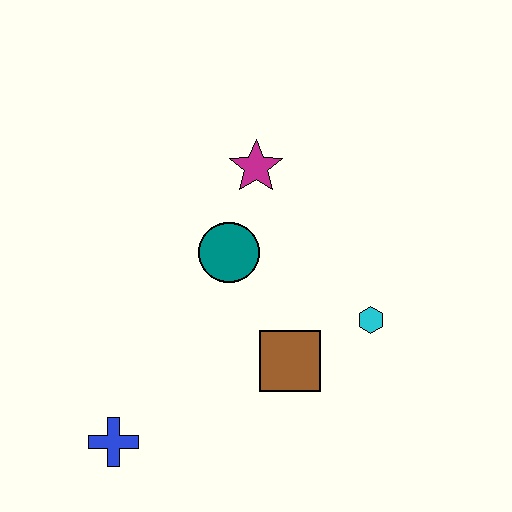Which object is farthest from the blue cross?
The magenta star is farthest from the blue cross.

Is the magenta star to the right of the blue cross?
Yes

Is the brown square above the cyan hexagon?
No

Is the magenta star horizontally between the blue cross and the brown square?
Yes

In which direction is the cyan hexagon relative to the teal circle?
The cyan hexagon is to the right of the teal circle.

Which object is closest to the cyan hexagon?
The brown square is closest to the cyan hexagon.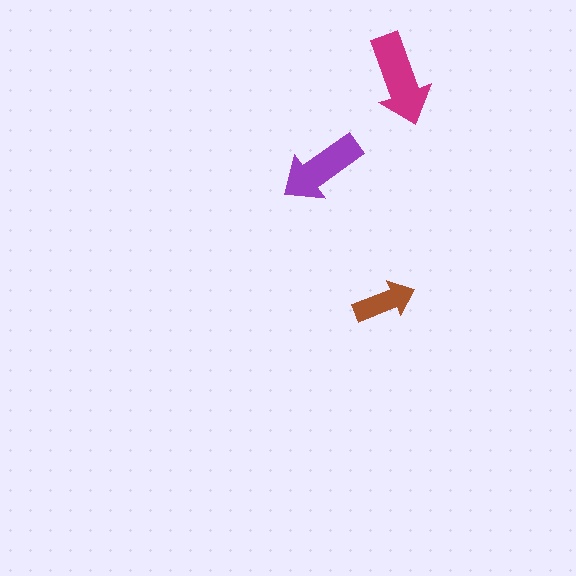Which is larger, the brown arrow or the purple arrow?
The purple one.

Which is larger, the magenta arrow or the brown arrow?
The magenta one.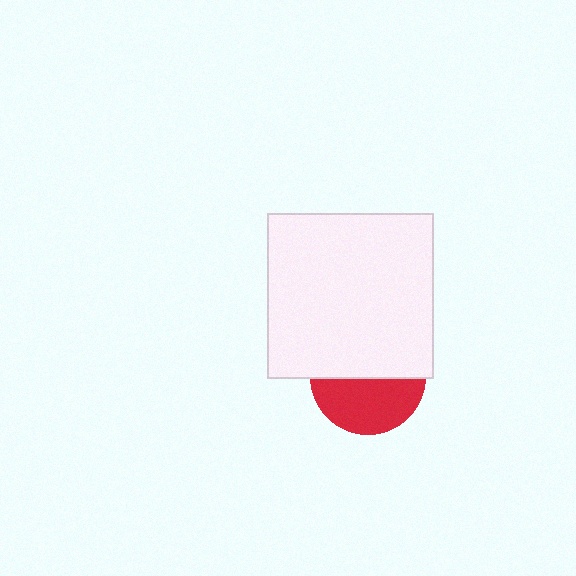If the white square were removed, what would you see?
You would see the complete red circle.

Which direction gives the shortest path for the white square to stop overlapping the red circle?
Moving up gives the shortest separation.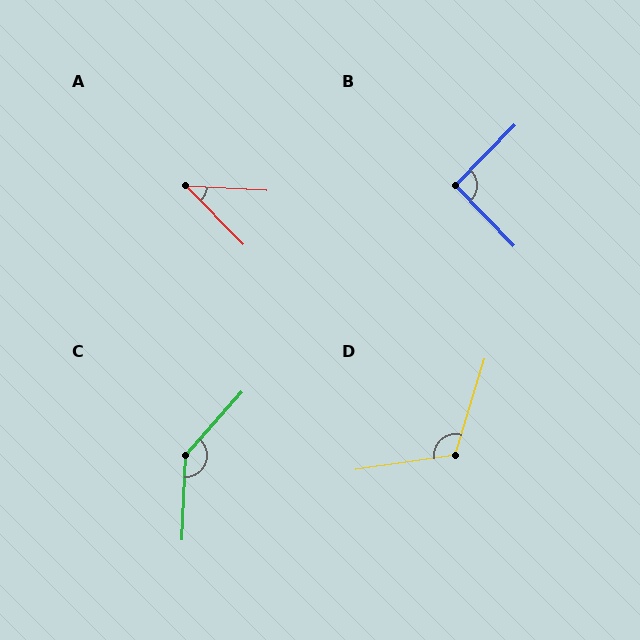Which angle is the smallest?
A, at approximately 43 degrees.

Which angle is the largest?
C, at approximately 140 degrees.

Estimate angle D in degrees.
Approximately 115 degrees.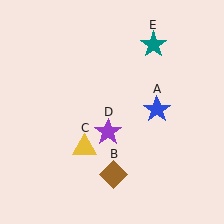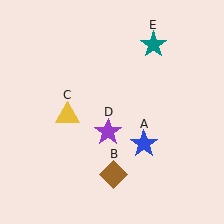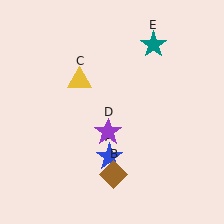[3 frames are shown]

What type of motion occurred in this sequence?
The blue star (object A), yellow triangle (object C) rotated clockwise around the center of the scene.